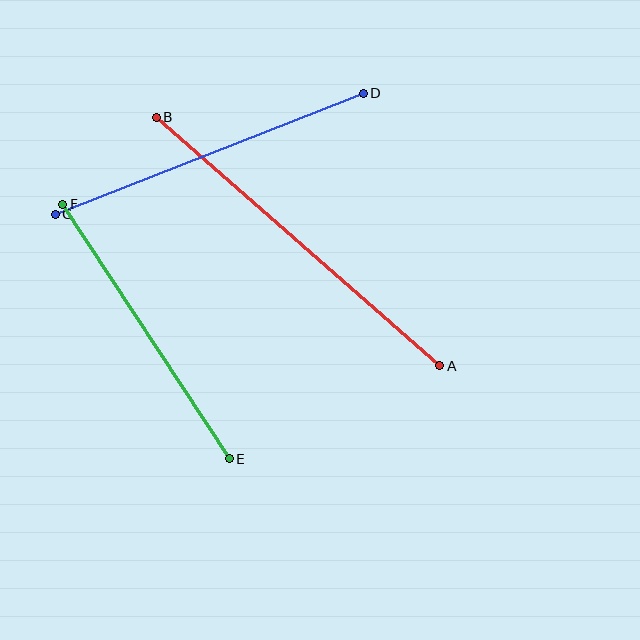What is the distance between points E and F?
The distance is approximately 304 pixels.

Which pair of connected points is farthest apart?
Points A and B are farthest apart.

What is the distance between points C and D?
The distance is approximately 331 pixels.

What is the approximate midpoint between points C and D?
The midpoint is at approximately (209, 154) pixels.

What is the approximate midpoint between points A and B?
The midpoint is at approximately (298, 242) pixels.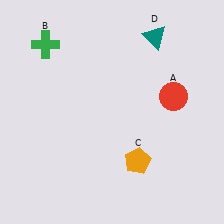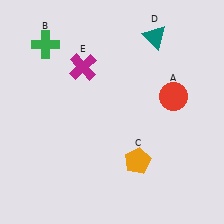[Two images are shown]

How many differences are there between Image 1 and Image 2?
There is 1 difference between the two images.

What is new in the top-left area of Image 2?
A magenta cross (E) was added in the top-left area of Image 2.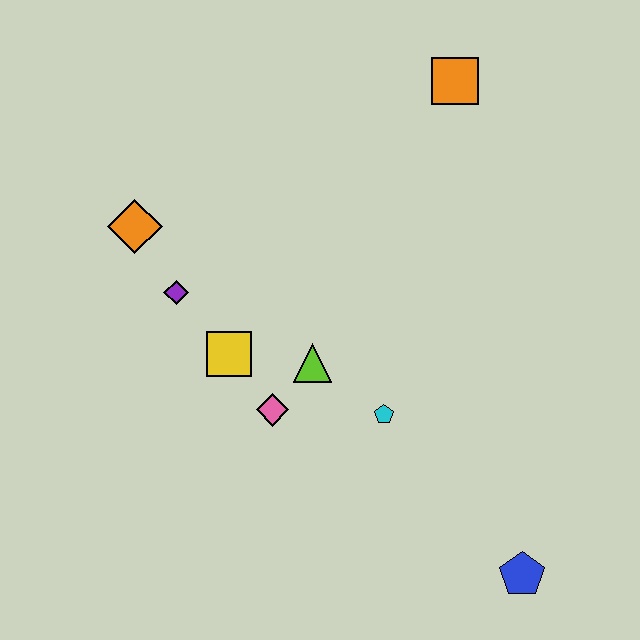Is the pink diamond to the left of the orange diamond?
No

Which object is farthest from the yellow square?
The blue pentagon is farthest from the yellow square.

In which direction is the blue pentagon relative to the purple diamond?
The blue pentagon is to the right of the purple diamond.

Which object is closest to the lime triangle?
The pink diamond is closest to the lime triangle.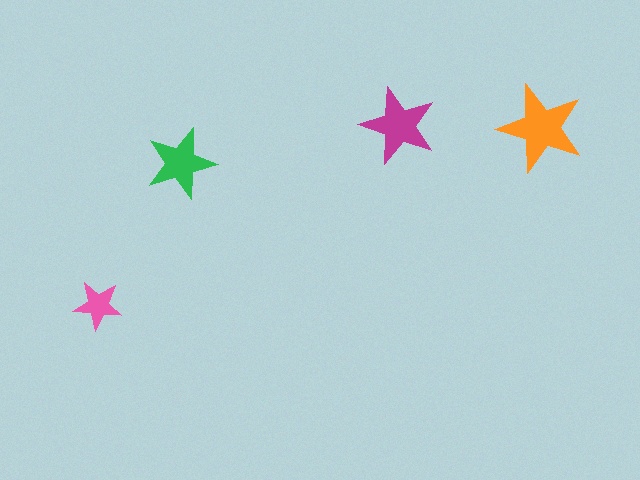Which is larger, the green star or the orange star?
The orange one.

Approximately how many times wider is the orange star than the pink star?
About 2 times wider.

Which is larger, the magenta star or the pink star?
The magenta one.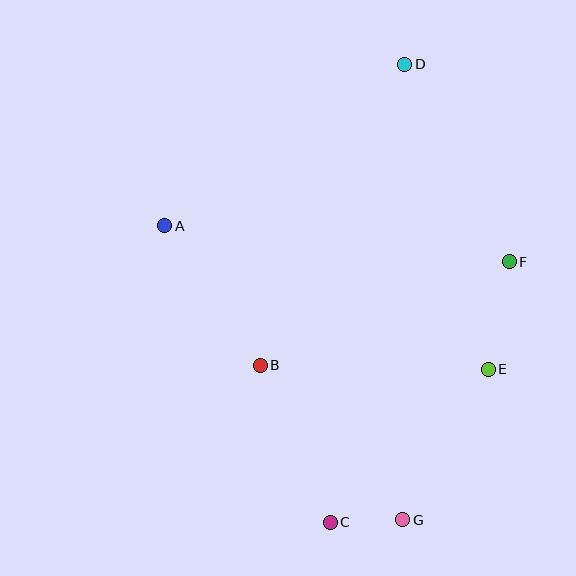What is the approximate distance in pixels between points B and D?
The distance between B and D is approximately 334 pixels.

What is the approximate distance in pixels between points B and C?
The distance between B and C is approximately 172 pixels.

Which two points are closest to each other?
Points C and G are closest to each other.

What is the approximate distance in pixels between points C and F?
The distance between C and F is approximately 316 pixels.